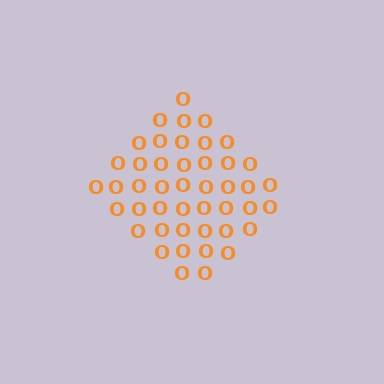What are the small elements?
The small elements are letter O's.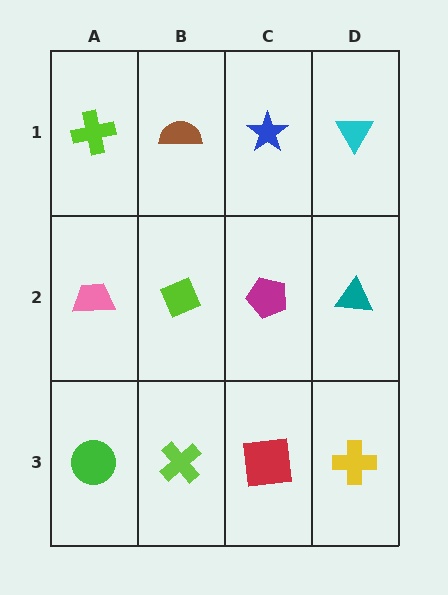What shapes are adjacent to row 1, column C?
A magenta pentagon (row 2, column C), a brown semicircle (row 1, column B), a cyan triangle (row 1, column D).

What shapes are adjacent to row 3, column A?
A pink trapezoid (row 2, column A), a lime cross (row 3, column B).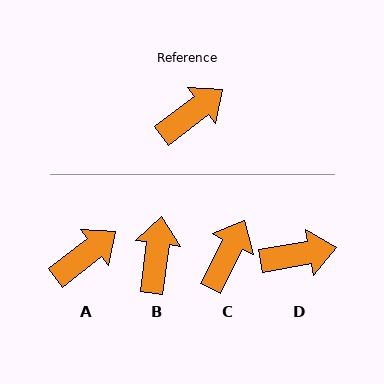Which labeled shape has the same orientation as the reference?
A.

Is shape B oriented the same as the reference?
No, it is off by about 45 degrees.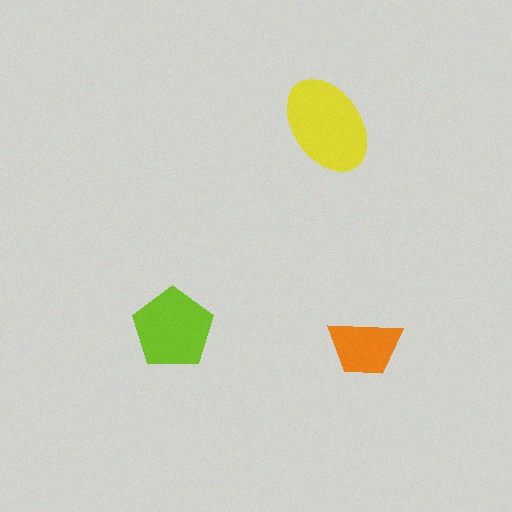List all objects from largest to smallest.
The yellow ellipse, the lime pentagon, the orange trapezoid.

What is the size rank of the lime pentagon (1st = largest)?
2nd.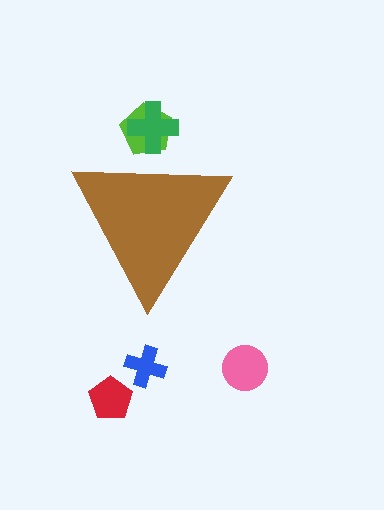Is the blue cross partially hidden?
No, the blue cross is fully visible.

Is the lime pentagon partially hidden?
Yes, the lime pentagon is partially hidden behind the brown triangle.